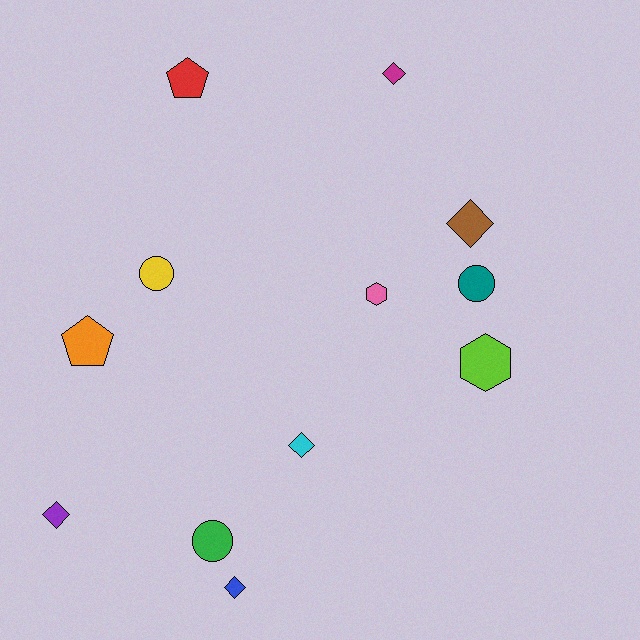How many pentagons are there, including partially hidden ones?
There are 2 pentagons.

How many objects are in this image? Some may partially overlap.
There are 12 objects.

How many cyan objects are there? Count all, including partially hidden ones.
There is 1 cyan object.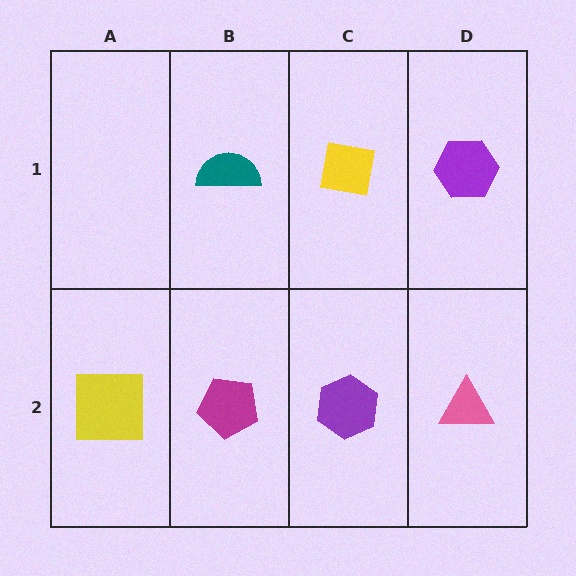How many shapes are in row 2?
4 shapes.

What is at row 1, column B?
A teal semicircle.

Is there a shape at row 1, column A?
No, that cell is empty.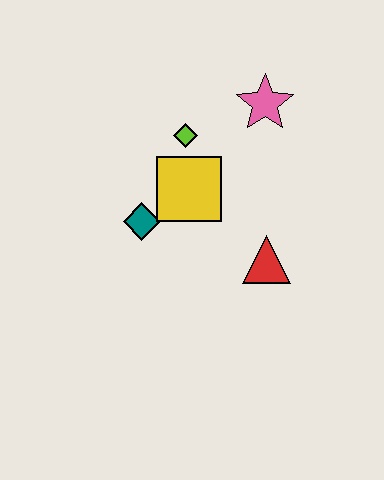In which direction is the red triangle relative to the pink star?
The red triangle is below the pink star.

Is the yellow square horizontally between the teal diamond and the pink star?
Yes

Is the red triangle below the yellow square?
Yes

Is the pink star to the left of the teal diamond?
No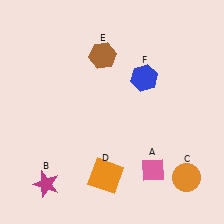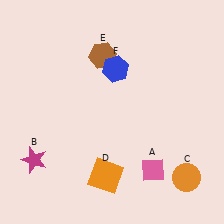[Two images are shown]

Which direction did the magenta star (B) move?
The magenta star (B) moved up.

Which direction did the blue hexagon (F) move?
The blue hexagon (F) moved left.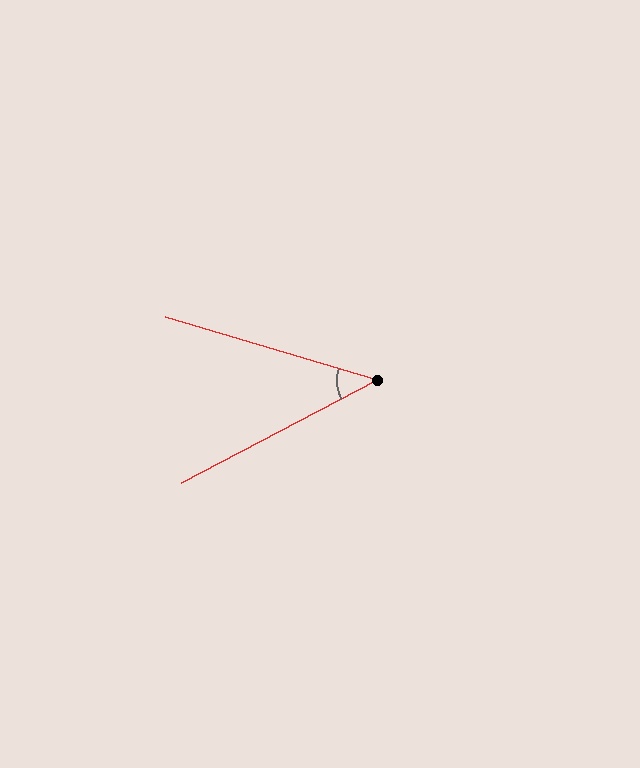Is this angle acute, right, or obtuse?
It is acute.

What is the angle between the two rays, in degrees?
Approximately 44 degrees.